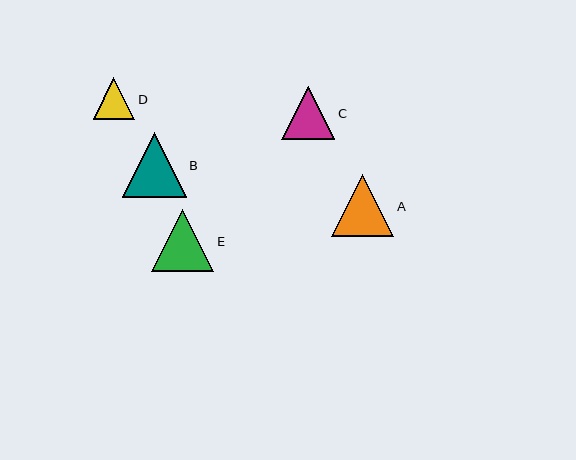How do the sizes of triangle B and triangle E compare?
Triangle B and triangle E are approximately the same size.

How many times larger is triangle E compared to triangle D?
Triangle E is approximately 1.5 times the size of triangle D.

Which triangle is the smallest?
Triangle D is the smallest with a size of approximately 42 pixels.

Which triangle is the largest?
Triangle B is the largest with a size of approximately 64 pixels.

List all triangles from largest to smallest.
From largest to smallest: B, E, A, C, D.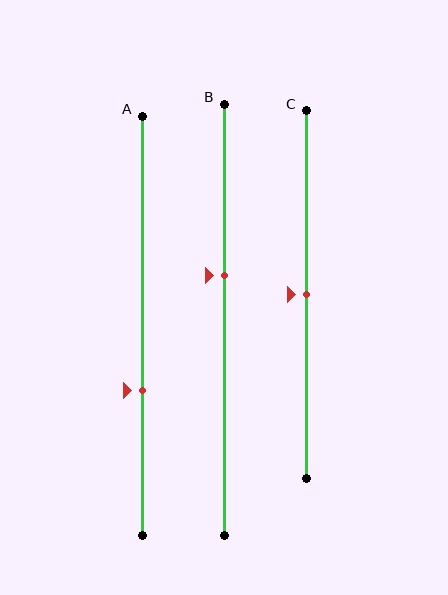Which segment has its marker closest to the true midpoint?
Segment C has its marker closest to the true midpoint.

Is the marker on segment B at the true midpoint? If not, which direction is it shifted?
No, the marker on segment B is shifted upward by about 10% of the segment length.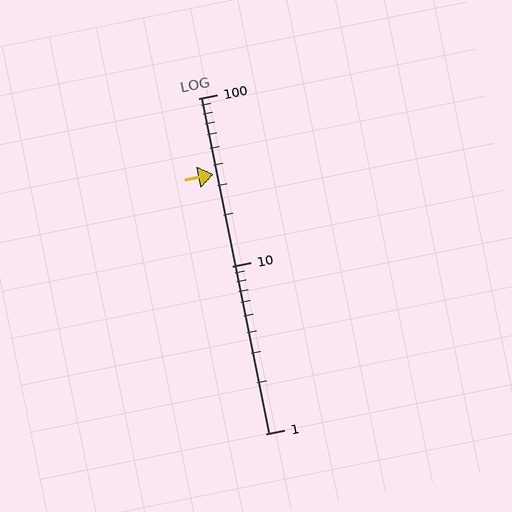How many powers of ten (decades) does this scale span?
The scale spans 2 decades, from 1 to 100.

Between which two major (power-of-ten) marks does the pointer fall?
The pointer is between 10 and 100.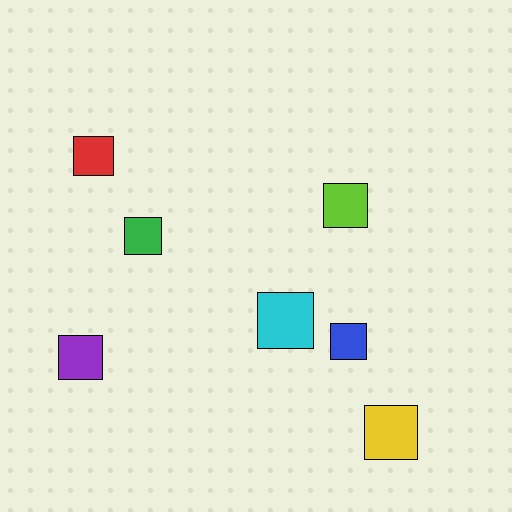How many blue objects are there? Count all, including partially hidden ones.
There is 1 blue object.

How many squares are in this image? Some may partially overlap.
There are 7 squares.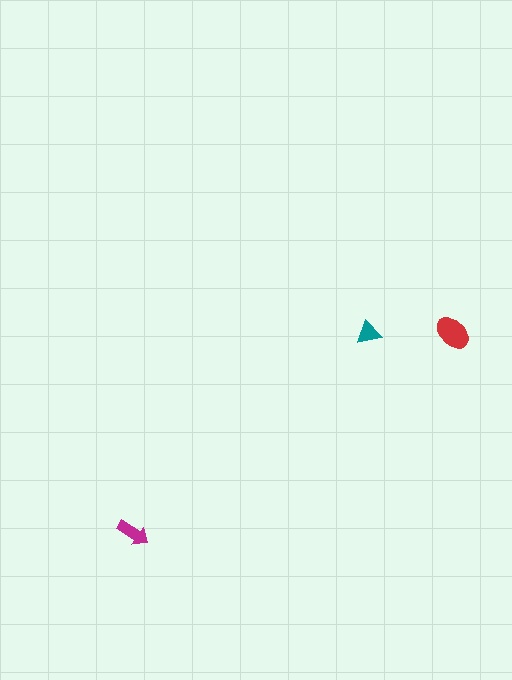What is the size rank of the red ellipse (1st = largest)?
1st.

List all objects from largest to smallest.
The red ellipse, the magenta arrow, the teal triangle.